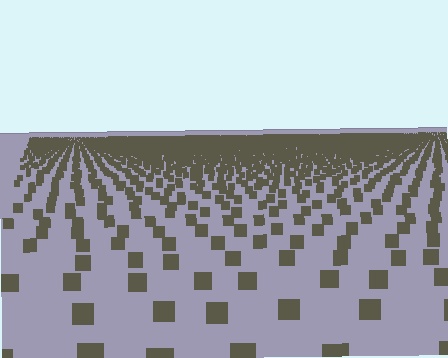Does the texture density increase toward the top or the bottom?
Density increases toward the top.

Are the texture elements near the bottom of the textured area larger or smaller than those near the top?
Larger. Near the bottom, elements are closer to the viewer and appear at a bigger on-screen size.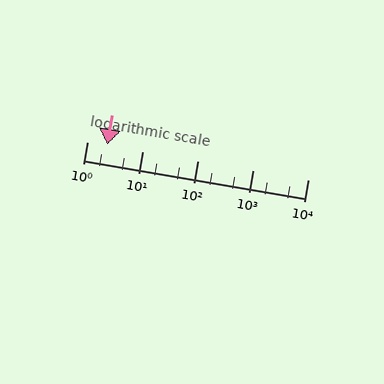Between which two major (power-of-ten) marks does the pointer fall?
The pointer is between 1 and 10.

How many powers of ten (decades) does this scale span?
The scale spans 4 decades, from 1 to 10000.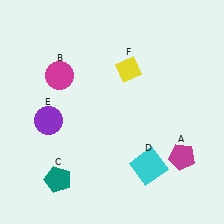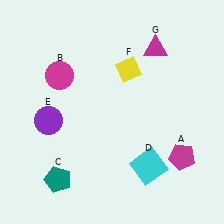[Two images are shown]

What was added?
A magenta triangle (G) was added in Image 2.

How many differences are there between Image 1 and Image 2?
There is 1 difference between the two images.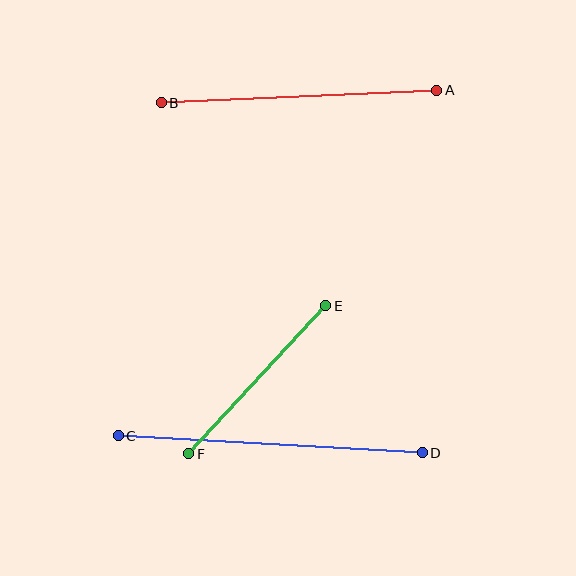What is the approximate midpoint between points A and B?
The midpoint is at approximately (299, 97) pixels.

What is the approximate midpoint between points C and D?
The midpoint is at approximately (270, 444) pixels.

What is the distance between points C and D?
The distance is approximately 304 pixels.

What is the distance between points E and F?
The distance is approximately 202 pixels.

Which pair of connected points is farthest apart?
Points C and D are farthest apart.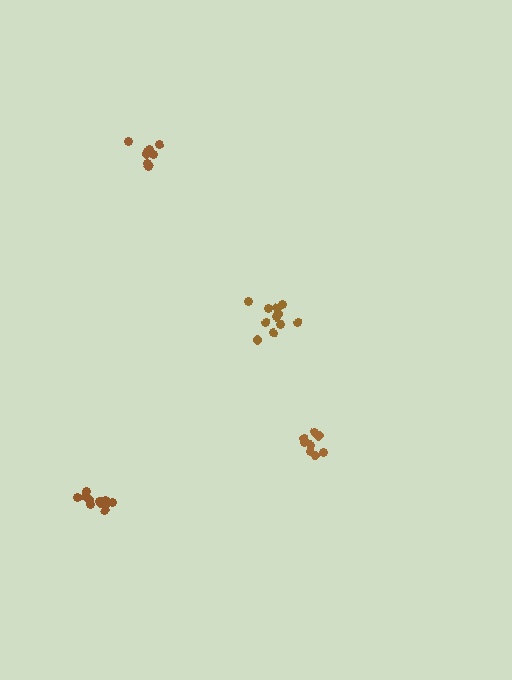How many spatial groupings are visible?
There are 4 spatial groupings.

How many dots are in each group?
Group 1: 8 dots, Group 2: 9 dots, Group 3: 11 dots, Group 4: 12 dots (40 total).